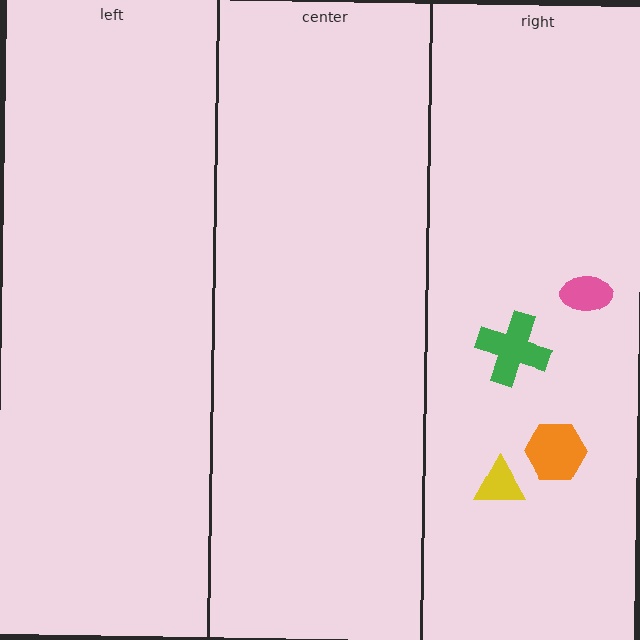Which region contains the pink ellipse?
The right region.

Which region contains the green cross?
The right region.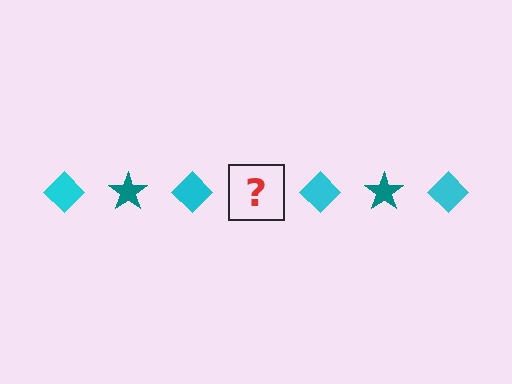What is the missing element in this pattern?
The missing element is a teal star.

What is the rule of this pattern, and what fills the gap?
The rule is that the pattern alternates between cyan diamond and teal star. The gap should be filled with a teal star.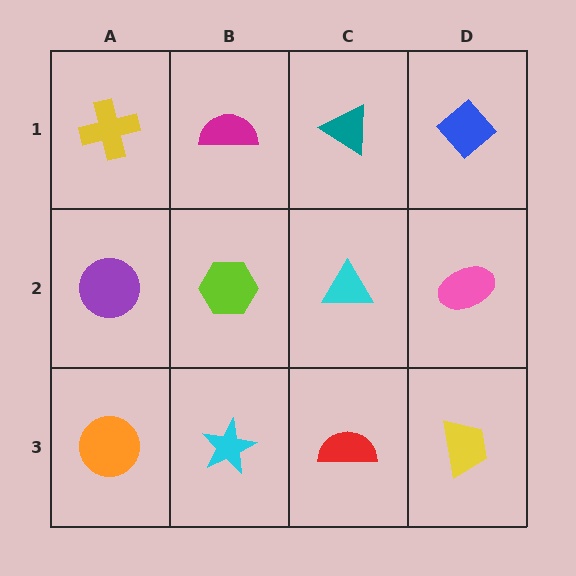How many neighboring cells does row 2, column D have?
3.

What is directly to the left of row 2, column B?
A purple circle.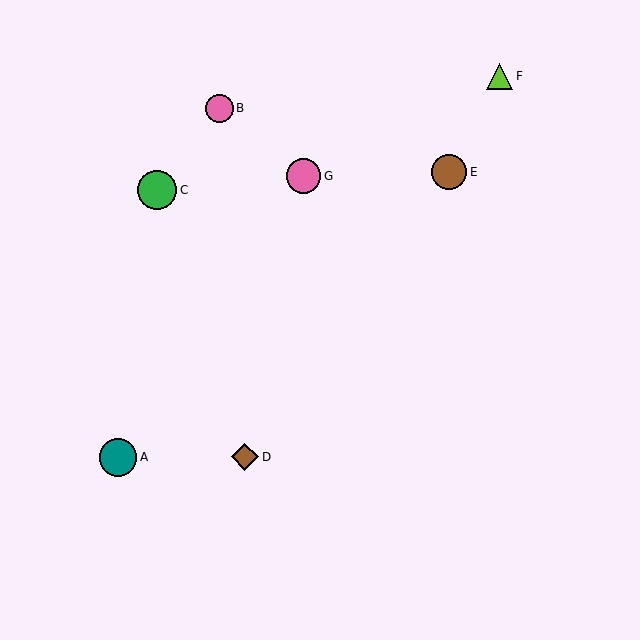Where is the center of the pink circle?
The center of the pink circle is at (303, 176).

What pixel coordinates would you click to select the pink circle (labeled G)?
Click at (303, 176) to select the pink circle G.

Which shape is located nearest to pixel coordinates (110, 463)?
The teal circle (labeled A) at (118, 457) is nearest to that location.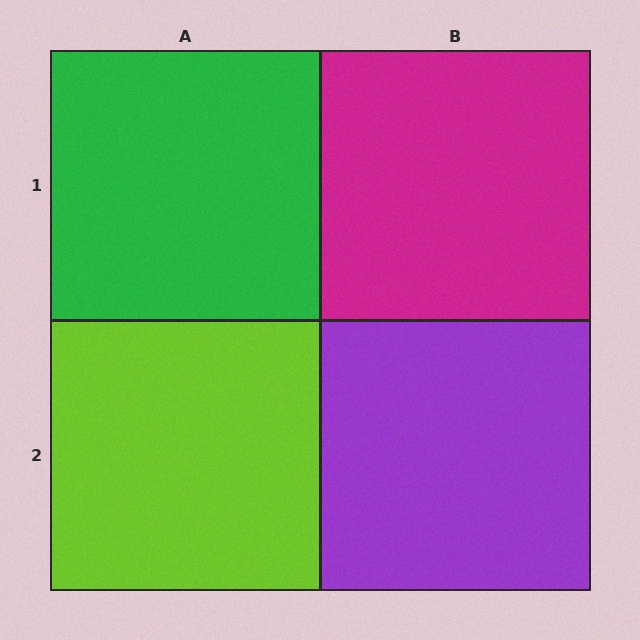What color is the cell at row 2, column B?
Purple.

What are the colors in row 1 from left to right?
Green, magenta.